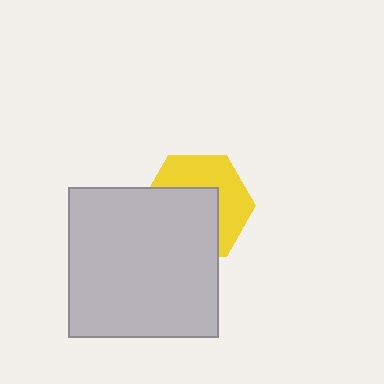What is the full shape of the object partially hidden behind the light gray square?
The partially hidden object is a yellow hexagon.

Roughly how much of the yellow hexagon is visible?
About half of it is visible (roughly 47%).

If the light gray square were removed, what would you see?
You would see the complete yellow hexagon.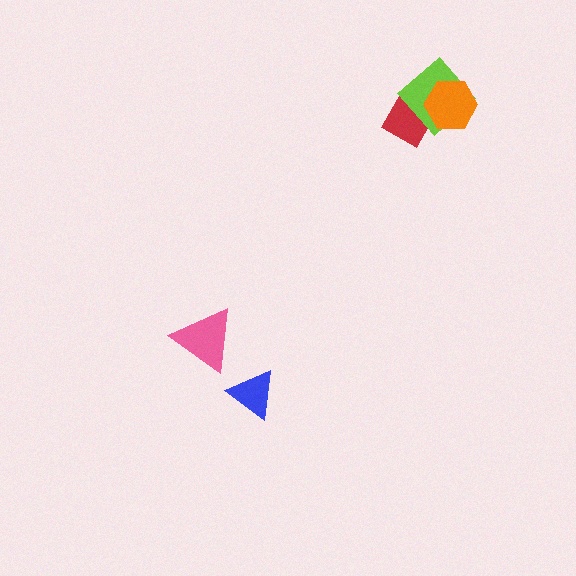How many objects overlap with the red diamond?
2 objects overlap with the red diamond.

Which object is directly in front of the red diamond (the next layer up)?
The lime diamond is directly in front of the red diamond.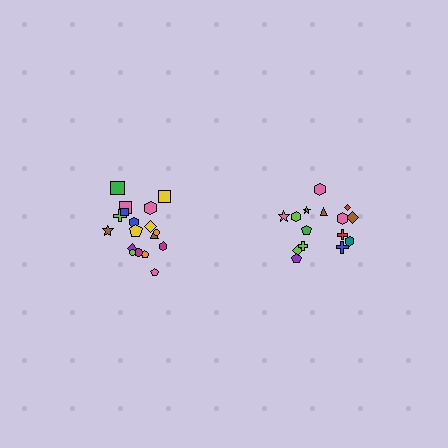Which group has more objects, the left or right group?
The left group.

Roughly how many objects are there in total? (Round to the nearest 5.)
Roughly 35 objects in total.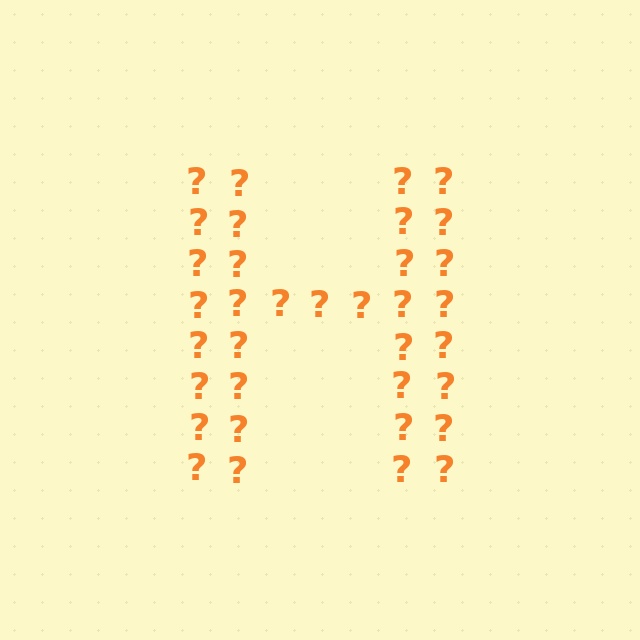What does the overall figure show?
The overall figure shows the letter H.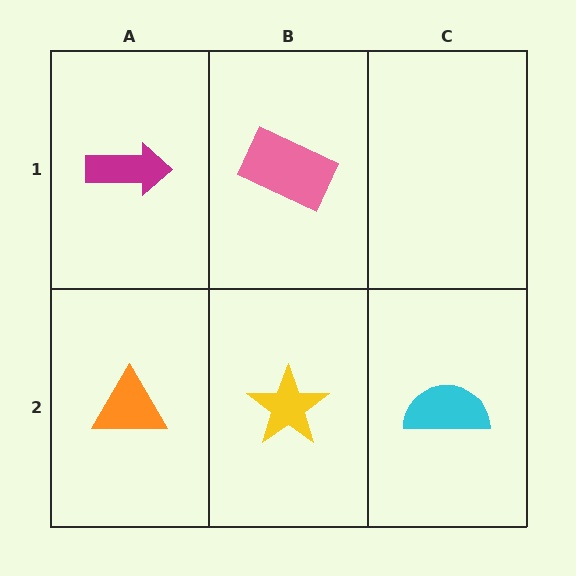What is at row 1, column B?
A pink rectangle.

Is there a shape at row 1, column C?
No, that cell is empty.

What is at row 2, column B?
A yellow star.